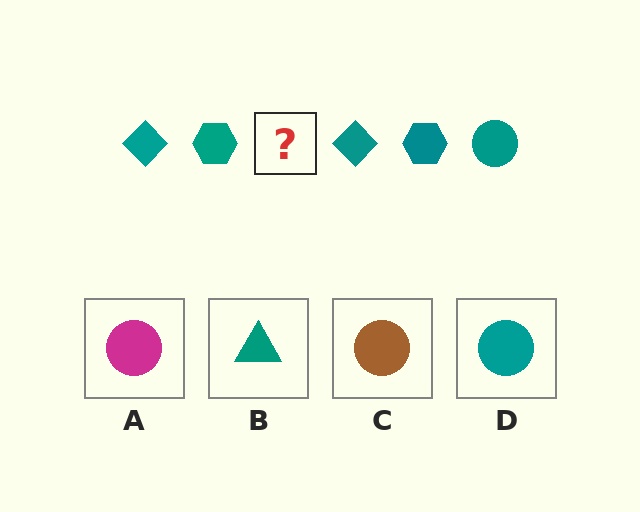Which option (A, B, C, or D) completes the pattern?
D.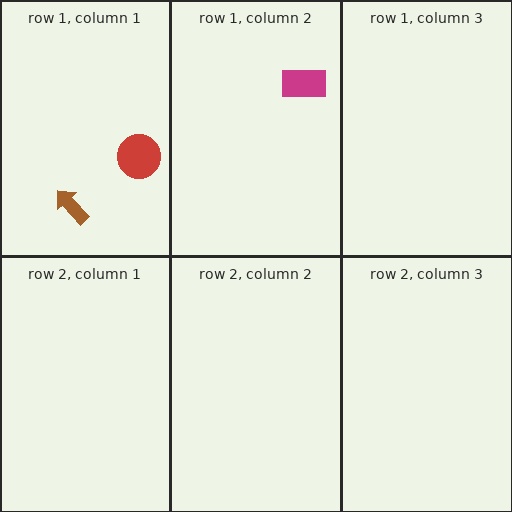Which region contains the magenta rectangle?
The row 1, column 2 region.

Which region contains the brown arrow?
The row 1, column 1 region.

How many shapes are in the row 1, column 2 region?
1.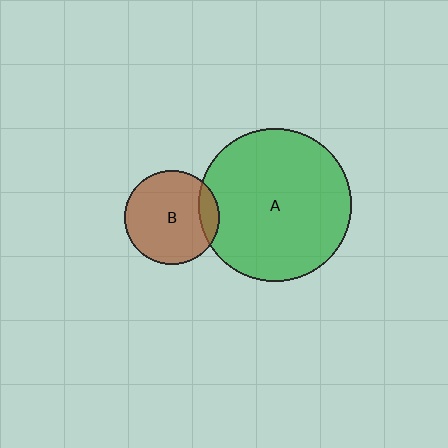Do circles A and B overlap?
Yes.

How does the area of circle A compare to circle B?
Approximately 2.6 times.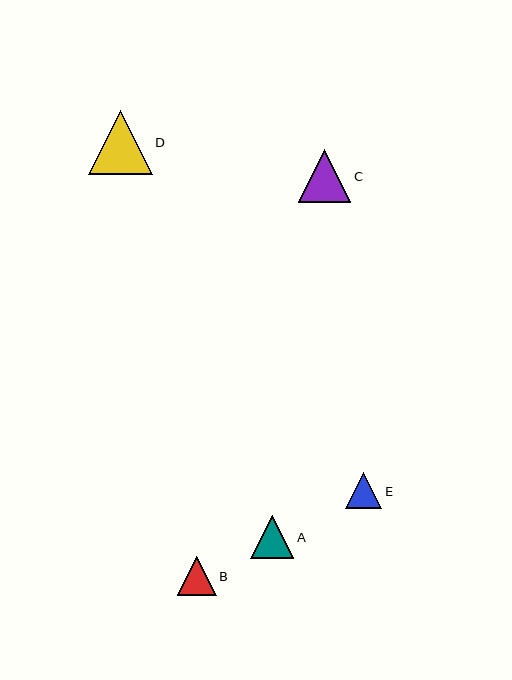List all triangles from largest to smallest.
From largest to smallest: D, C, A, B, E.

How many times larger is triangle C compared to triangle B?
Triangle C is approximately 1.3 times the size of triangle B.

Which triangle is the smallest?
Triangle E is the smallest with a size of approximately 36 pixels.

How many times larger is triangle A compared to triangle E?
Triangle A is approximately 1.2 times the size of triangle E.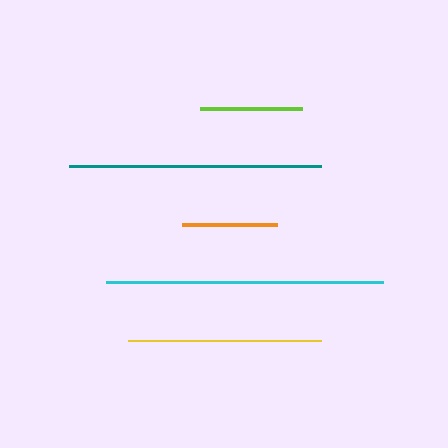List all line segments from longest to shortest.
From longest to shortest: cyan, teal, yellow, lime, orange.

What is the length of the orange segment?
The orange segment is approximately 95 pixels long.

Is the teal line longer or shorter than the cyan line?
The cyan line is longer than the teal line.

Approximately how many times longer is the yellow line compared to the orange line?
The yellow line is approximately 2.0 times the length of the orange line.